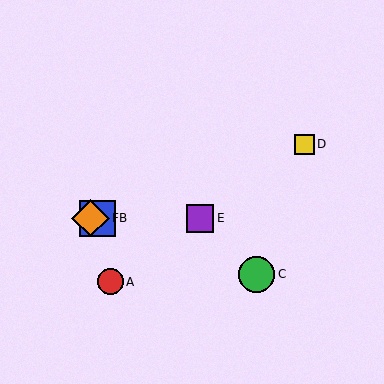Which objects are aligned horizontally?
Objects B, E, F are aligned horizontally.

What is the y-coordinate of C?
Object C is at y≈274.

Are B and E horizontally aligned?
Yes, both are at y≈218.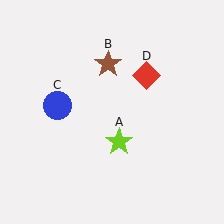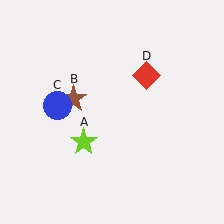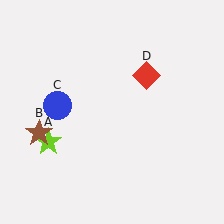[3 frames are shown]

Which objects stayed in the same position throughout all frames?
Blue circle (object C) and red diamond (object D) remained stationary.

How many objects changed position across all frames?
2 objects changed position: lime star (object A), brown star (object B).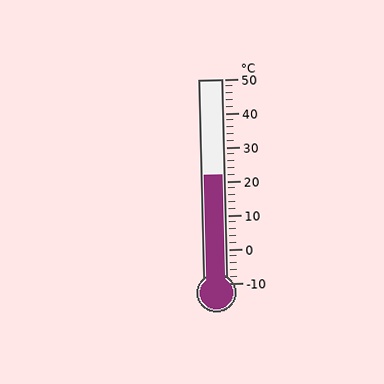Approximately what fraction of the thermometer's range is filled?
The thermometer is filled to approximately 55% of its range.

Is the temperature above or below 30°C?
The temperature is below 30°C.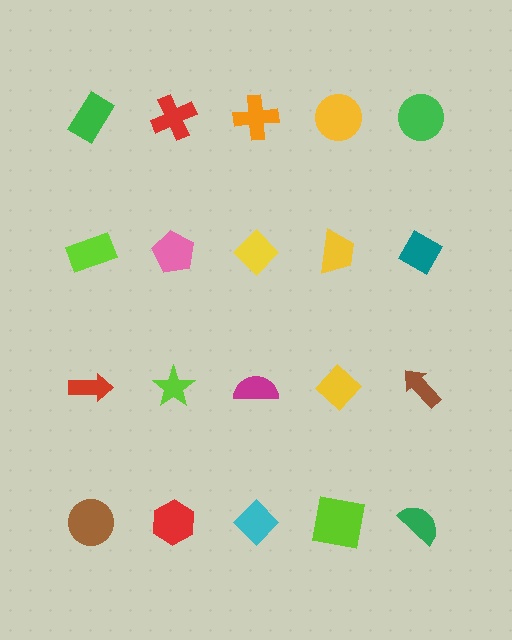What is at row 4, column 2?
A red hexagon.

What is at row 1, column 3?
An orange cross.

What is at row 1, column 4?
A yellow circle.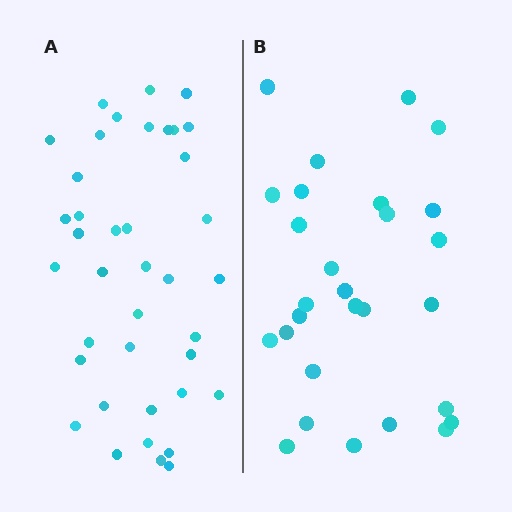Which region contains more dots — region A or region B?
Region A (the left region) has more dots.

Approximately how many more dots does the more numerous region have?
Region A has roughly 12 or so more dots than region B.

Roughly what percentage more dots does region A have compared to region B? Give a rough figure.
About 40% more.